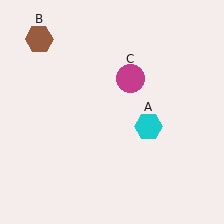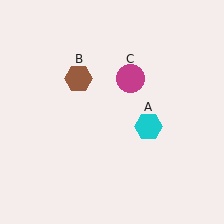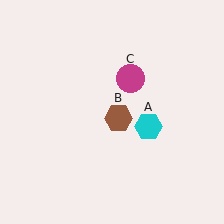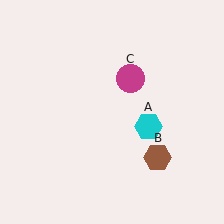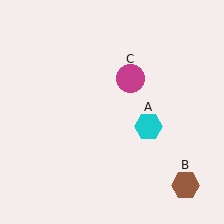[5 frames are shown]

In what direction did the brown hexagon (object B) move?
The brown hexagon (object B) moved down and to the right.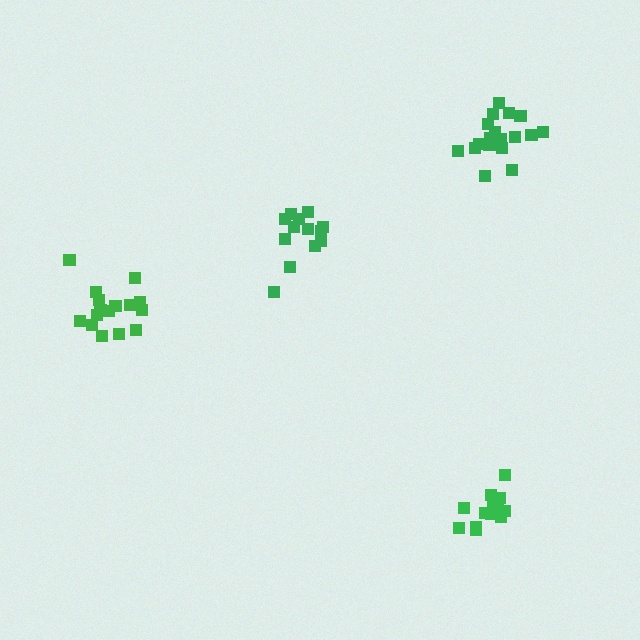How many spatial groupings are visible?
There are 4 spatial groupings.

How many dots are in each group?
Group 1: 18 dots, Group 2: 17 dots, Group 3: 13 dots, Group 4: 13 dots (61 total).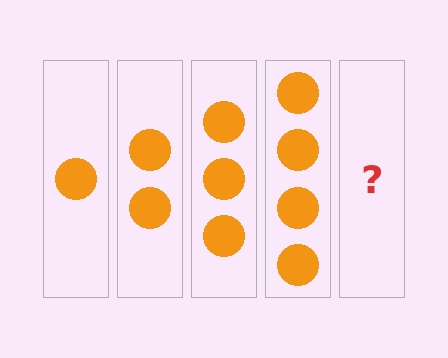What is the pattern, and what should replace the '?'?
The pattern is that each step adds one more circle. The '?' should be 5 circles.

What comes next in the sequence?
The next element should be 5 circles.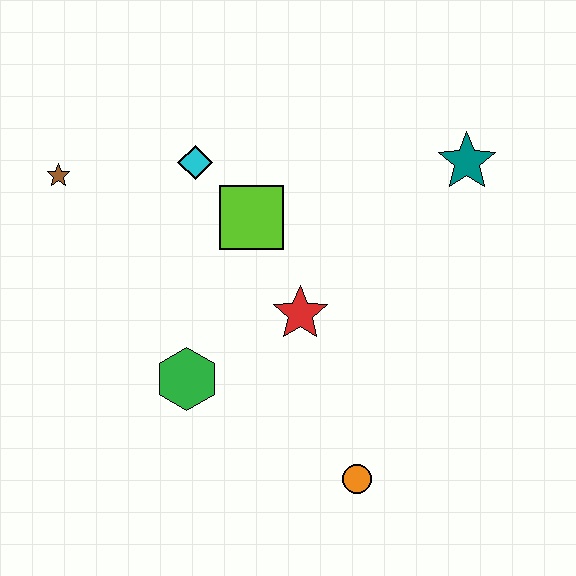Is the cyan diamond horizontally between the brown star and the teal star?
Yes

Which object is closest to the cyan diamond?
The lime square is closest to the cyan diamond.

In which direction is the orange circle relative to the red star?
The orange circle is below the red star.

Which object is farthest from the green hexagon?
The teal star is farthest from the green hexagon.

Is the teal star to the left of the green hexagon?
No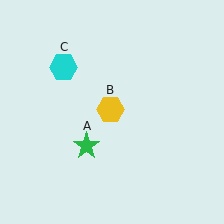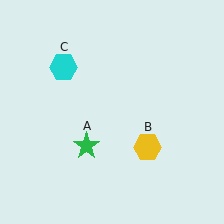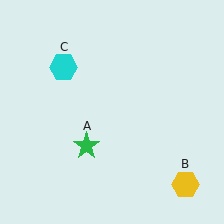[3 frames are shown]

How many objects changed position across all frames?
1 object changed position: yellow hexagon (object B).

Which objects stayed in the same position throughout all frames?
Green star (object A) and cyan hexagon (object C) remained stationary.